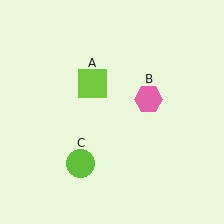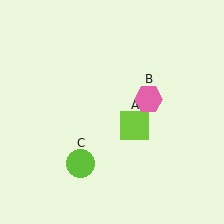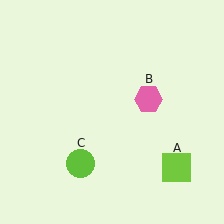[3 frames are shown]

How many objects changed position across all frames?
1 object changed position: lime square (object A).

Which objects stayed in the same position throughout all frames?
Pink hexagon (object B) and lime circle (object C) remained stationary.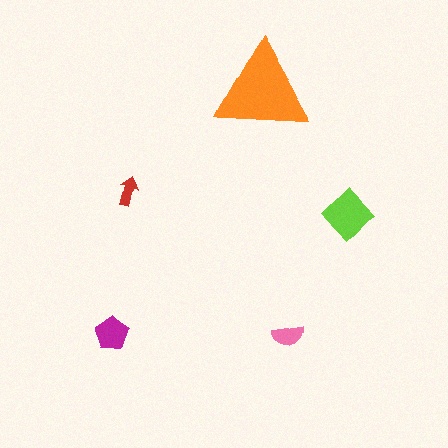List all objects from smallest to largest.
The red arrow, the pink semicircle, the magenta pentagon, the lime diamond, the orange triangle.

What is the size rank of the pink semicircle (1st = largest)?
4th.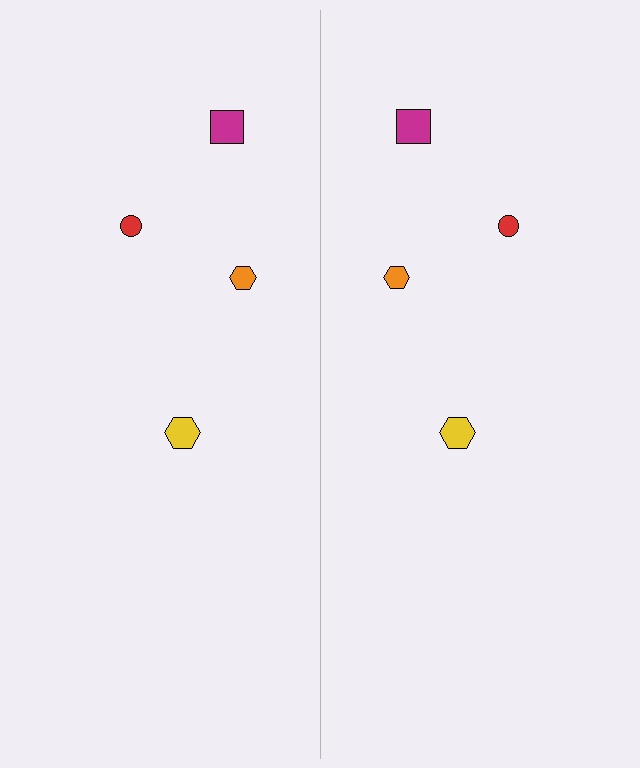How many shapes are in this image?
There are 8 shapes in this image.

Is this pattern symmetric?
Yes, this pattern has bilateral (reflection) symmetry.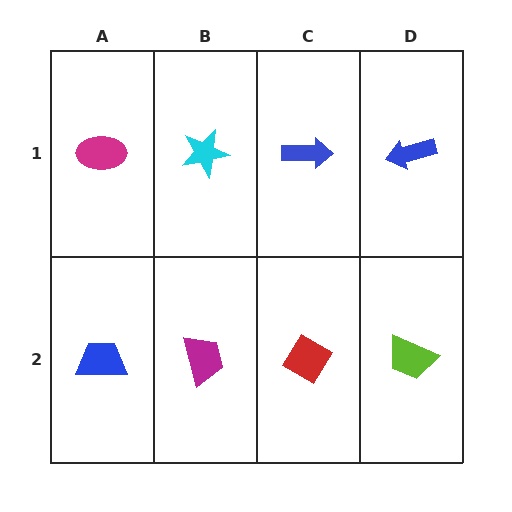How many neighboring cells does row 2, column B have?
3.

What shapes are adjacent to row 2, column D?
A blue arrow (row 1, column D), a red diamond (row 2, column C).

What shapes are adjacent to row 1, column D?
A lime trapezoid (row 2, column D), a blue arrow (row 1, column C).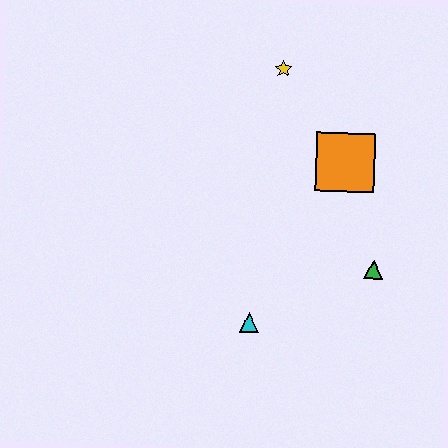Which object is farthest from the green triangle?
The yellow star is farthest from the green triangle.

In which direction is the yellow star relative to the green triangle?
The yellow star is above the green triangle.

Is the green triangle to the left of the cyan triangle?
No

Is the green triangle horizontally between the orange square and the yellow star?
No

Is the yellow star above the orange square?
Yes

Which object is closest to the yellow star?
The orange square is closest to the yellow star.